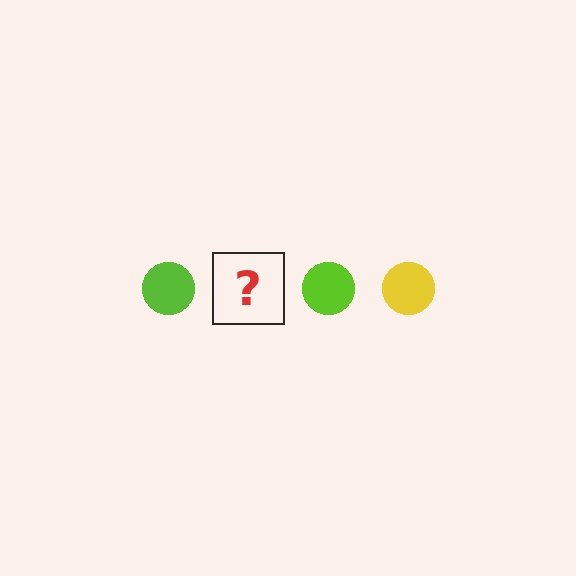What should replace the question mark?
The question mark should be replaced with a yellow circle.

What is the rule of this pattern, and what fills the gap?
The rule is that the pattern cycles through lime, yellow circles. The gap should be filled with a yellow circle.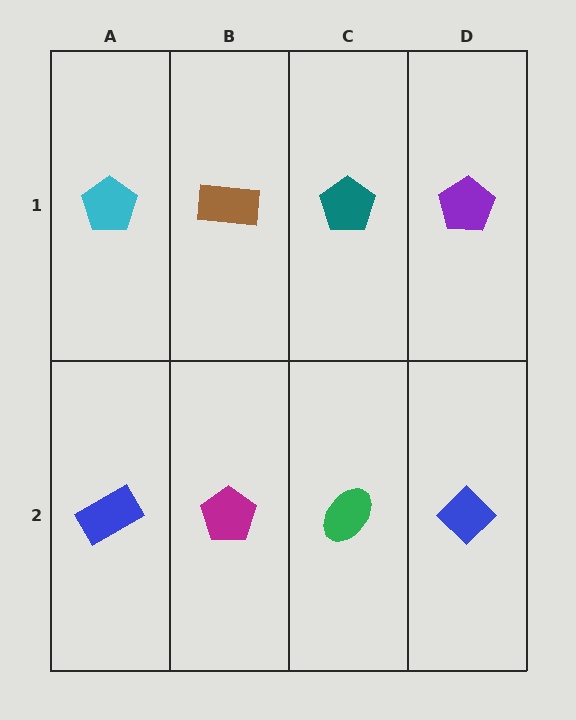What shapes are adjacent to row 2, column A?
A cyan pentagon (row 1, column A), a magenta pentagon (row 2, column B).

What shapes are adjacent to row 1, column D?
A blue diamond (row 2, column D), a teal pentagon (row 1, column C).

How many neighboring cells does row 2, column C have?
3.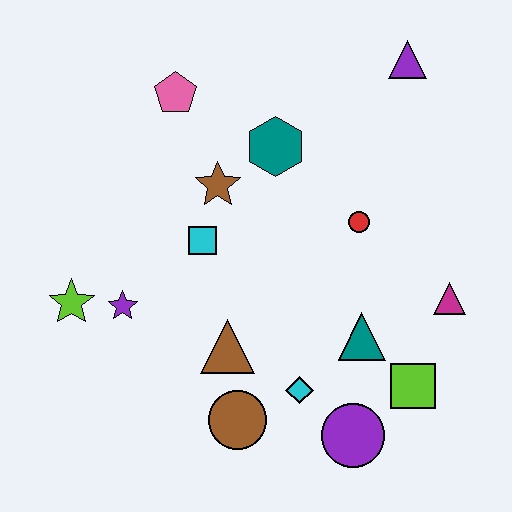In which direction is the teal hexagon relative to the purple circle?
The teal hexagon is above the purple circle.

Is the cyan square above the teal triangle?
Yes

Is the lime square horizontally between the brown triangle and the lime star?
No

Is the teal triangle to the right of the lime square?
No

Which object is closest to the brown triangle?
The brown circle is closest to the brown triangle.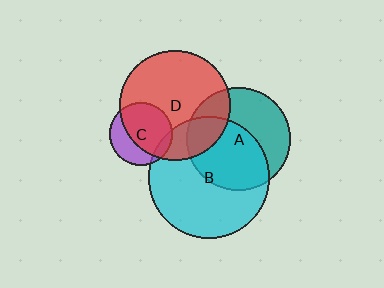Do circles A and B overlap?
Yes.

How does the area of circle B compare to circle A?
Approximately 1.4 times.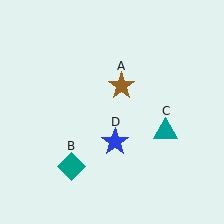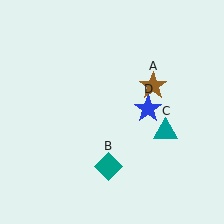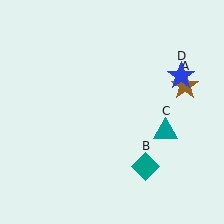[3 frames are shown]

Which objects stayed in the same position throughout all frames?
Teal triangle (object C) remained stationary.